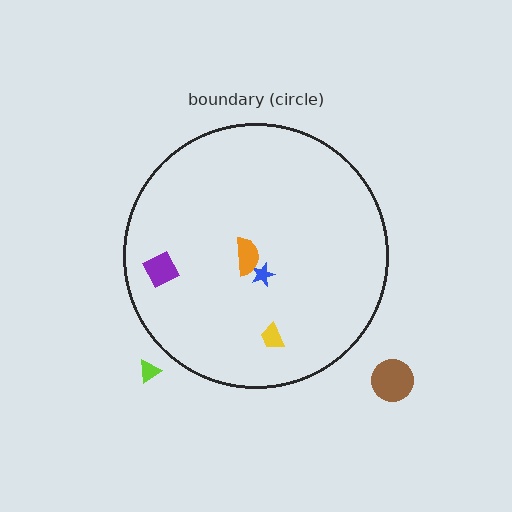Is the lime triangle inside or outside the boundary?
Outside.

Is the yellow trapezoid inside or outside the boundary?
Inside.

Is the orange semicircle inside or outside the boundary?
Inside.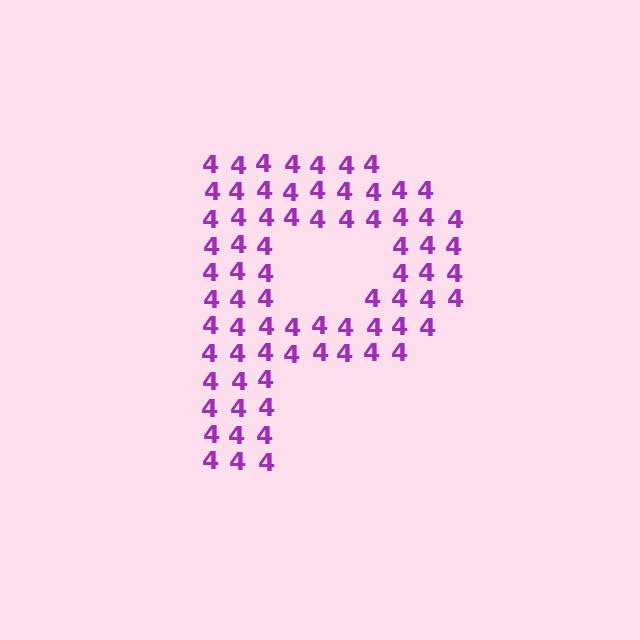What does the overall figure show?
The overall figure shows the letter P.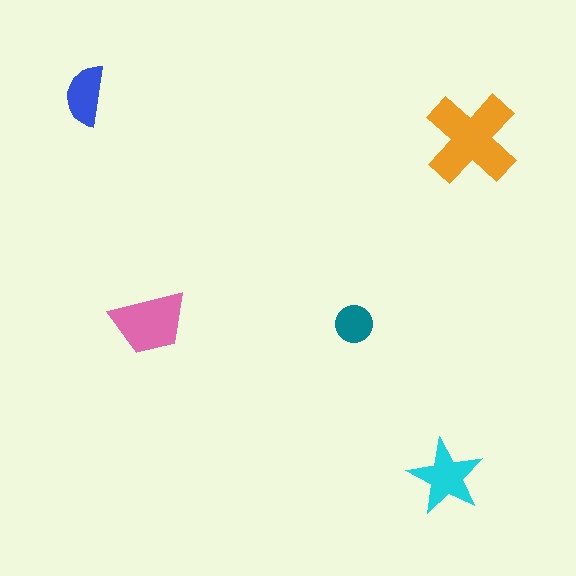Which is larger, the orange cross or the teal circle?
The orange cross.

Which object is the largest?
The orange cross.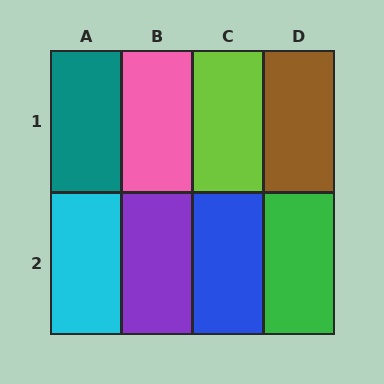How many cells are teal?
1 cell is teal.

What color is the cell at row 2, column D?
Green.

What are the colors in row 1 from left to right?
Teal, pink, lime, brown.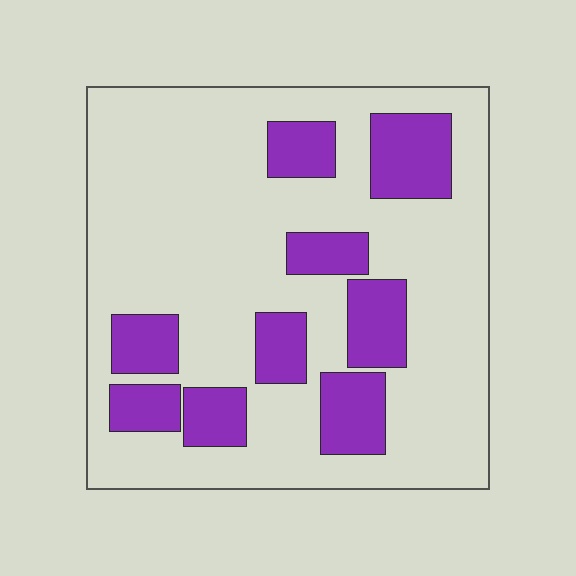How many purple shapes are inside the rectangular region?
9.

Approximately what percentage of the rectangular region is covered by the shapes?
Approximately 25%.